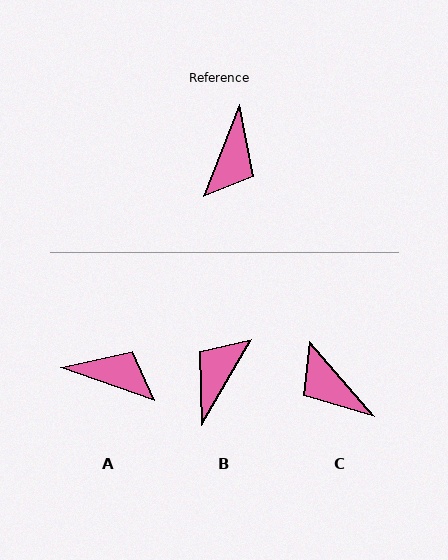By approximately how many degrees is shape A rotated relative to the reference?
Approximately 92 degrees counter-clockwise.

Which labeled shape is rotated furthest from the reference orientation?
B, about 171 degrees away.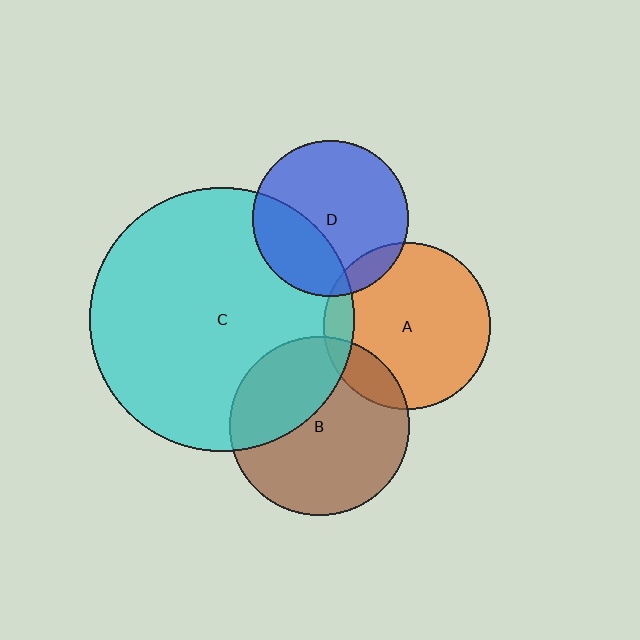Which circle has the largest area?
Circle C (cyan).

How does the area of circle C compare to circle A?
Approximately 2.5 times.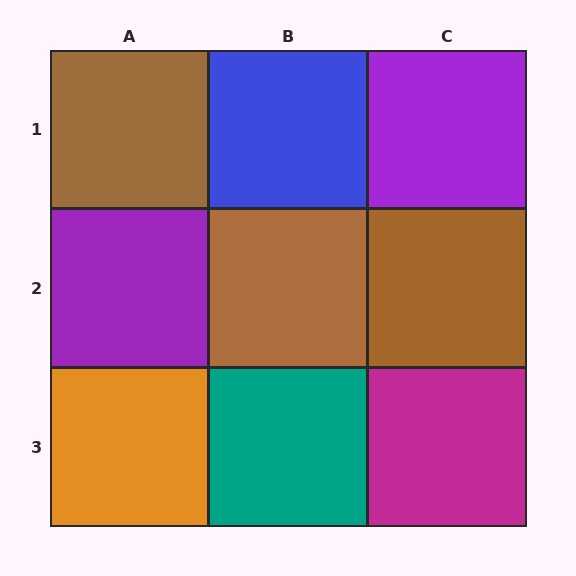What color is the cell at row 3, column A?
Orange.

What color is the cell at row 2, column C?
Brown.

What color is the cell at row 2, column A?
Purple.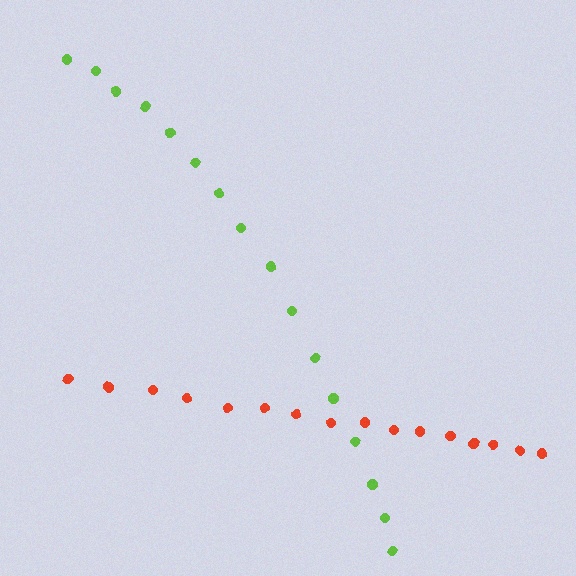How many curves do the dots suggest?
There are 2 distinct paths.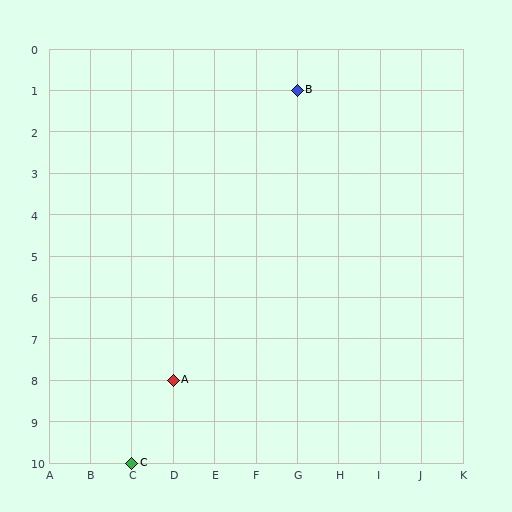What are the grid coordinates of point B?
Point B is at grid coordinates (G, 1).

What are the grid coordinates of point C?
Point C is at grid coordinates (C, 10).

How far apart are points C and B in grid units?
Points C and B are 4 columns and 9 rows apart (about 9.8 grid units diagonally).